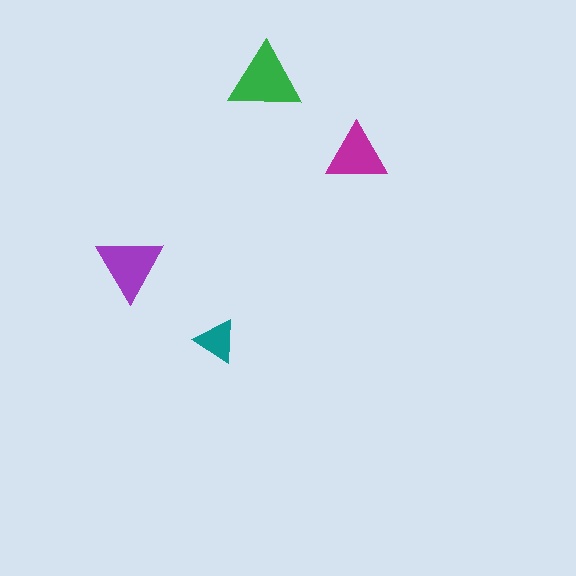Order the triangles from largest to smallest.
the green one, the purple one, the magenta one, the teal one.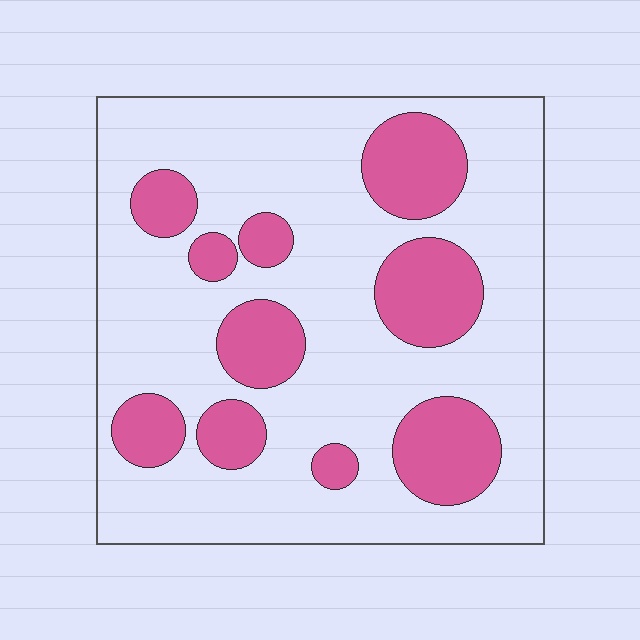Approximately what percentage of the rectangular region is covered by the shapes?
Approximately 25%.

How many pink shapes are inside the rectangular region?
10.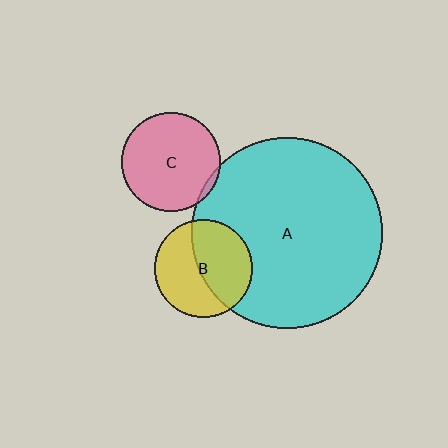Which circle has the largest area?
Circle A (cyan).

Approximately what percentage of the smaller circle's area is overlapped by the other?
Approximately 5%.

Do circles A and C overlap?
Yes.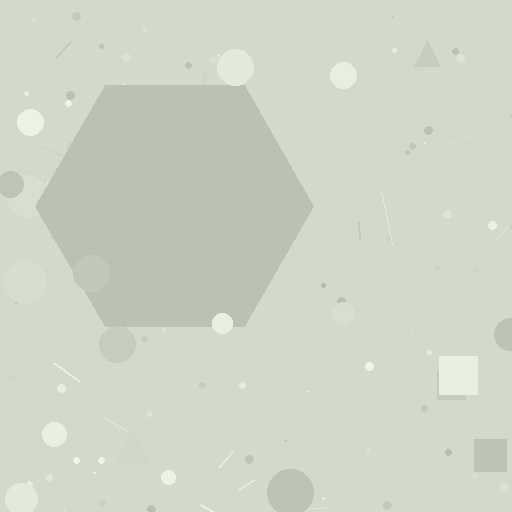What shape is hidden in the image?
A hexagon is hidden in the image.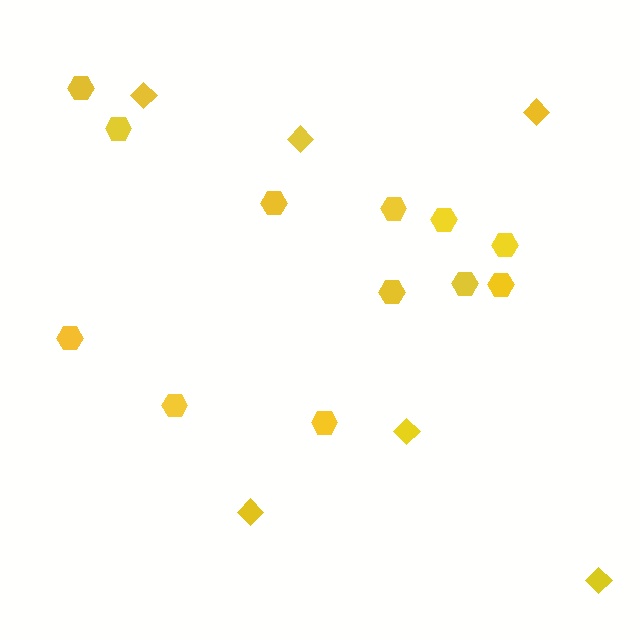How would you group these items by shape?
There are 2 groups: one group of diamonds (6) and one group of hexagons (12).